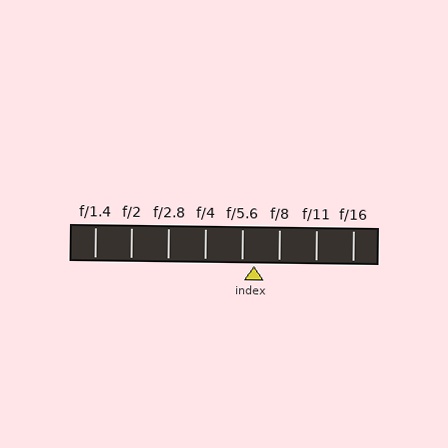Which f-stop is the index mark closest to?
The index mark is closest to f/5.6.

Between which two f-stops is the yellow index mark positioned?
The index mark is between f/5.6 and f/8.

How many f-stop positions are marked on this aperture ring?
There are 8 f-stop positions marked.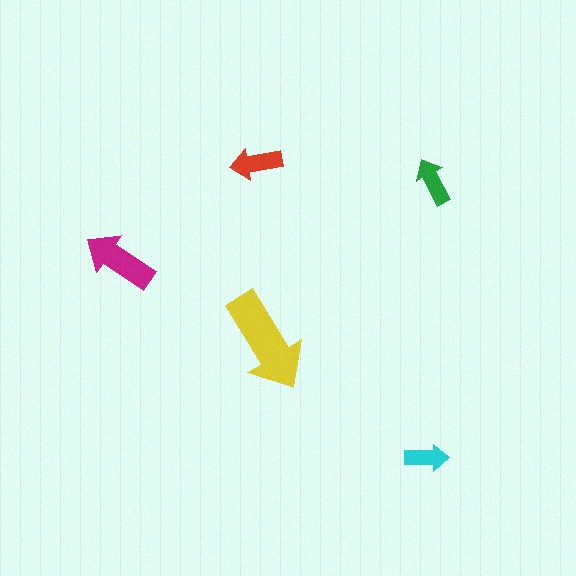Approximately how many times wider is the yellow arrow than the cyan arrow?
About 2.5 times wider.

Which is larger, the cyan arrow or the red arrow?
The red one.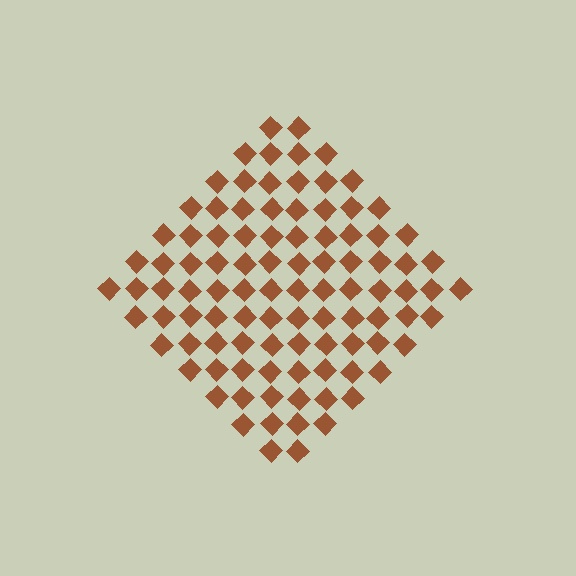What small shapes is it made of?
It is made of small diamonds.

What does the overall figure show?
The overall figure shows a diamond.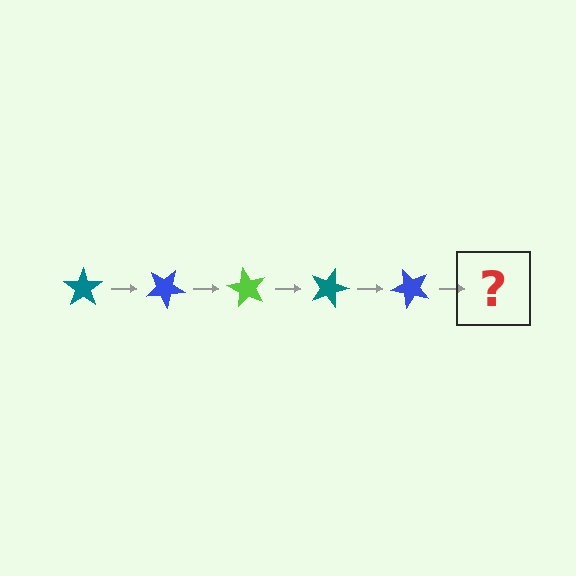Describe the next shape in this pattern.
It should be a lime star, rotated 150 degrees from the start.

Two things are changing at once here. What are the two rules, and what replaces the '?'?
The two rules are that it rotates 30 degrees each step and the color cycles through teal, blue, and lime. The '?' should be a lime star, rotated 150 degrees from the start.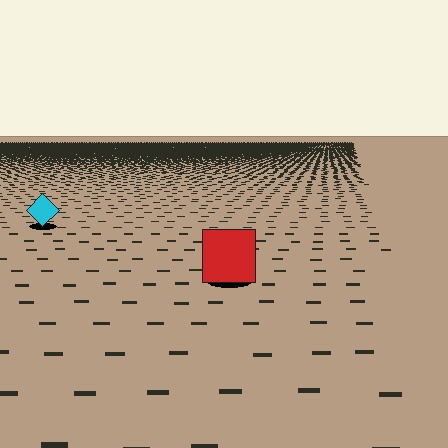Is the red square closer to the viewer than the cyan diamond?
Yes. The red square is closer — you can tell from the texture gradient: the ground texture is coarser near it.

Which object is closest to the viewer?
The red square is closest. The texture marks near it are larger and more spread out.